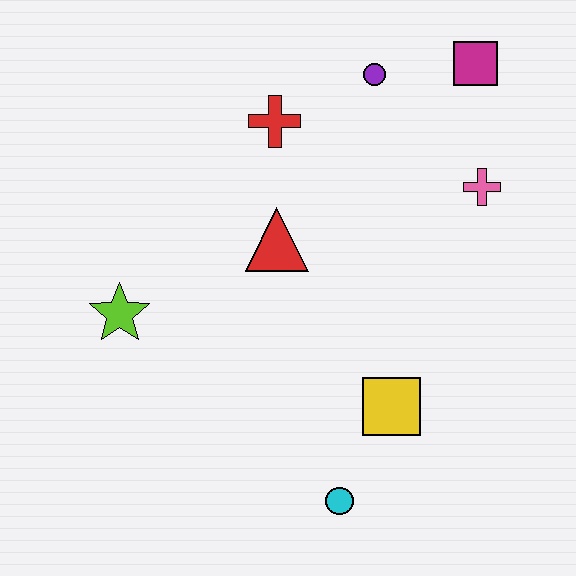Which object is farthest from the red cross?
The cyan circle is farthest from the red cross.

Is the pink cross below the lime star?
No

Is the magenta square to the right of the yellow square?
Yes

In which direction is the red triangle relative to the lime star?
The red triangle is to the right of the lime star.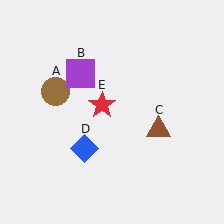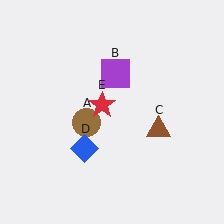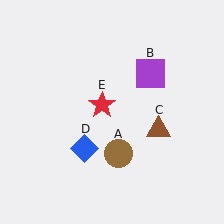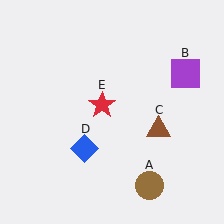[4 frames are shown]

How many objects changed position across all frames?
2 objects changed position: brown circle (object A), purple square (object B).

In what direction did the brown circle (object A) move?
The brown circle (object A) moved down and to the right.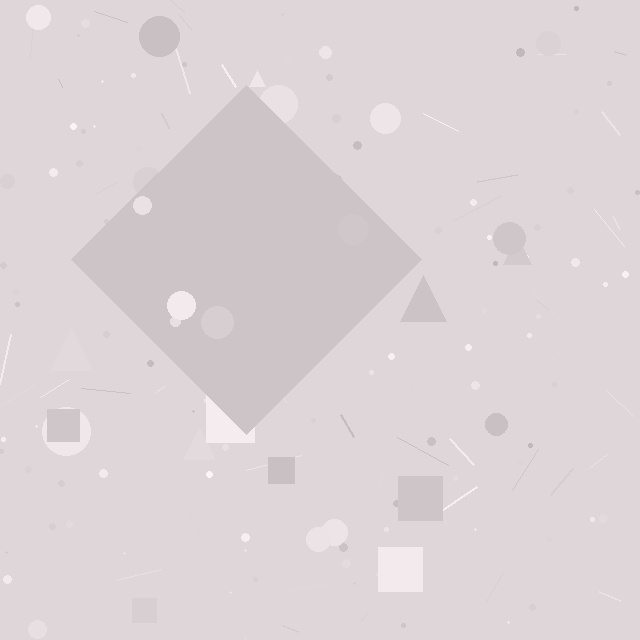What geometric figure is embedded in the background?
A diamond is embedded in the background.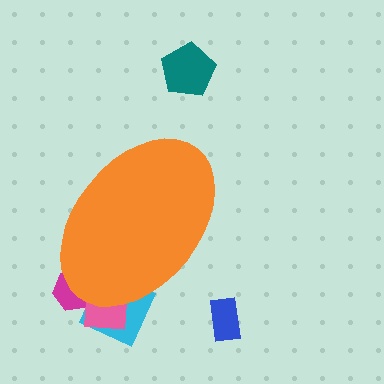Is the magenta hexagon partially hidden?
Yes, the magenta hexagon is partially hidden behind the orange ellipse.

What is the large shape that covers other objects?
An orange ellipse.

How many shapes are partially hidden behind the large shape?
3 shapes are partially hidden.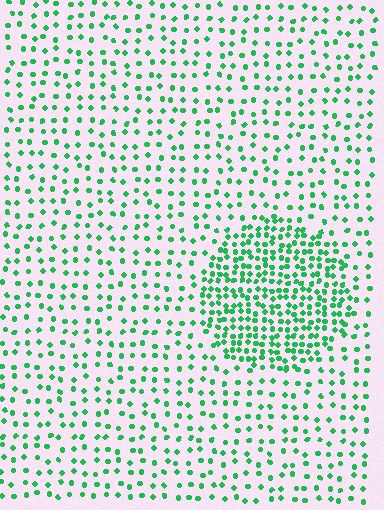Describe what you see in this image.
The image contains small green elements arranged at two different densities. A circle-shaped region is visible where the elements are more densely packed than the surrounding area.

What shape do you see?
I see a circle.